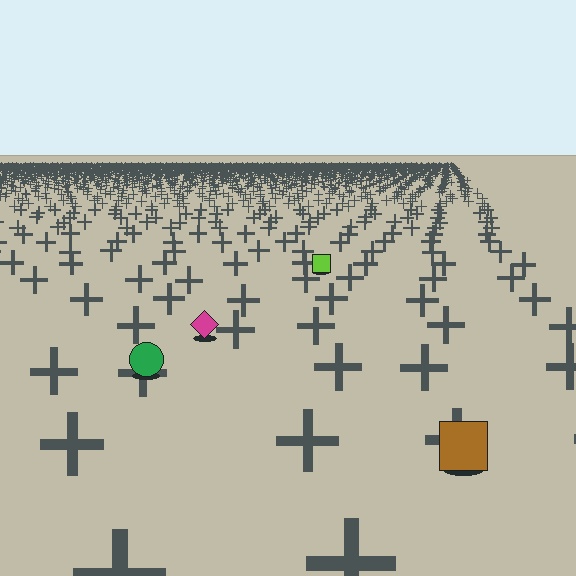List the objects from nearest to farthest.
From nearest to farthest: the brown square, the green circle, the magenta diamond, the lime square.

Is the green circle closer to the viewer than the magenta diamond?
Yes. The green circle is closer — you can tell from the texture gradient: the ground texture is coarser near it.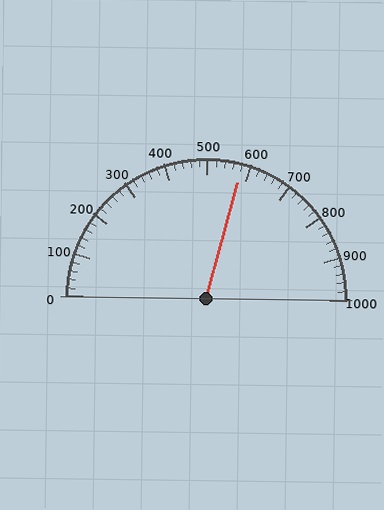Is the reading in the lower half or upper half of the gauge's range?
The reading is in the upper half of the range (0 to 1000).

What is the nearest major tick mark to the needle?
The nearest major tick mark is 600.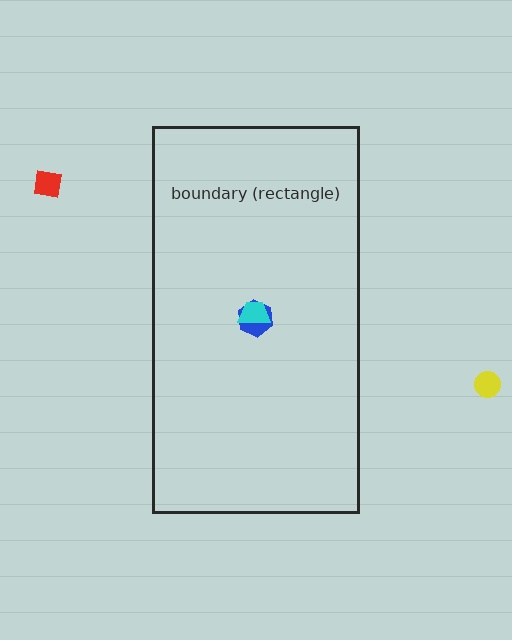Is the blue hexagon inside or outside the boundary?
Inside.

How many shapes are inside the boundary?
2 inside, 2 outside.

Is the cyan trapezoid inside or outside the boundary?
Inside.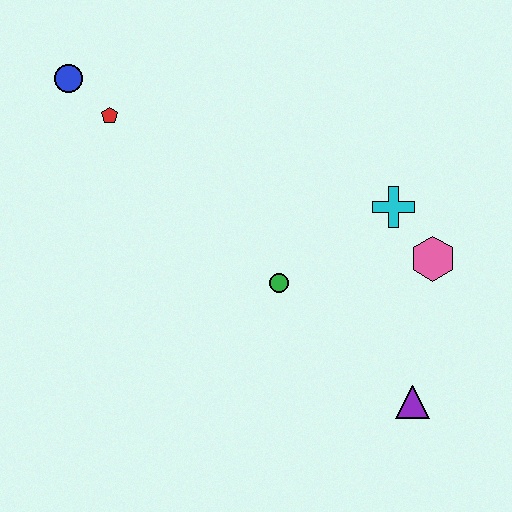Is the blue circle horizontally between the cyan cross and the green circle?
No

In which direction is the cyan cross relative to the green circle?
The cyan cross is to the right of the green circle.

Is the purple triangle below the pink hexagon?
Yes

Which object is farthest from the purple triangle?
The blue circle is farthest from the purple triangle.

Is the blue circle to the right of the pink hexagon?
No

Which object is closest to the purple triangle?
The pink hexagon is closest to the purple triangle.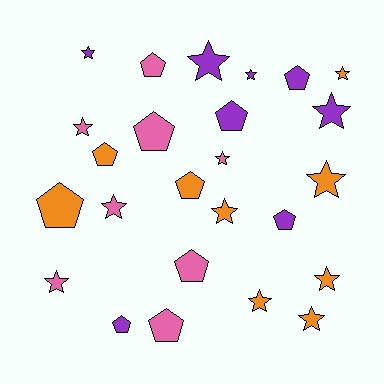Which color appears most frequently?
Orange, with 9 objects.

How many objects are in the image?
There are 25 objects.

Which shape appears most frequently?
Star, with 14 objects.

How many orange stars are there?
There are 6 orange stars.